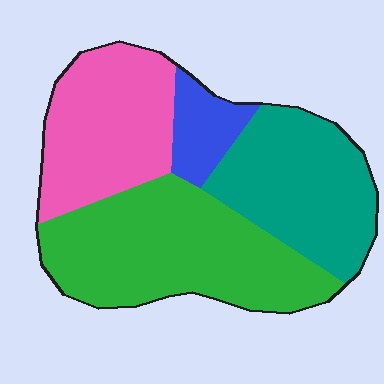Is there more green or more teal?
Green.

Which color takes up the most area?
Green, at roughly 40%.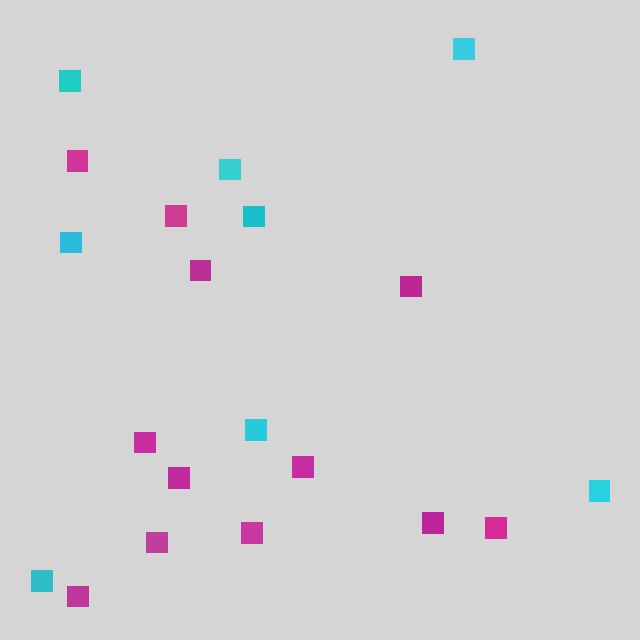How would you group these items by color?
There are 2 groups: one group of cyan squares (8) and one group of magenta squares (12).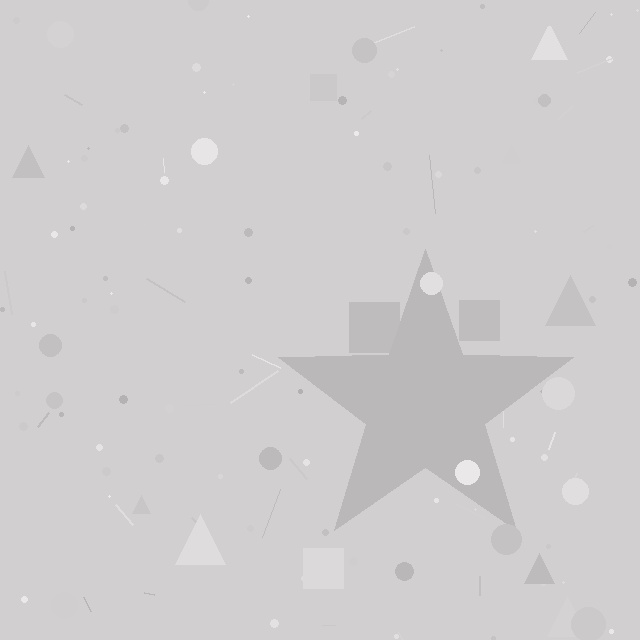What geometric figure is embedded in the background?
A star is embedded in the background.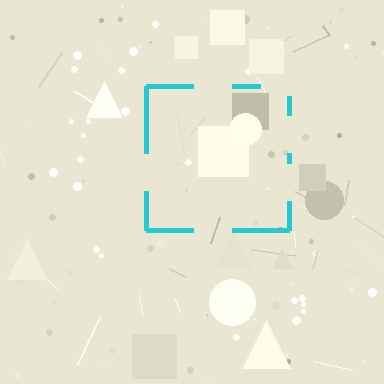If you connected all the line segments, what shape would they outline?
They would outline a square.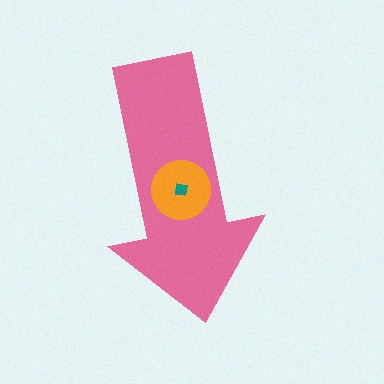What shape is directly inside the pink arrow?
The orange circle.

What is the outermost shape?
The pink arrow.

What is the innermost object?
The teal square.